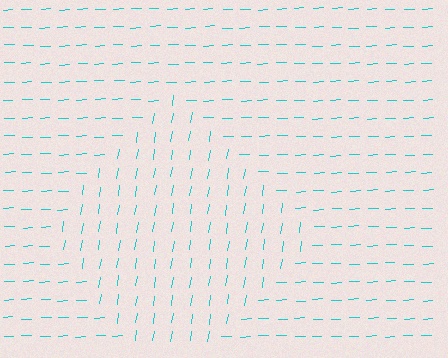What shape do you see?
I see a diamond.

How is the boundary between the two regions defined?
The boundary is defined purely by a change in line orientation (approximately 78 degrees difference). All lines are the same color and thickness.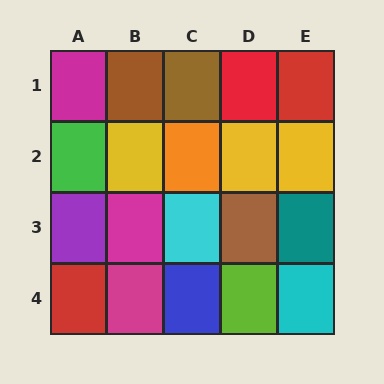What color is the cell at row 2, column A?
Green.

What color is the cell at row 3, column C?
Cyan.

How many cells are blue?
1 cell is blue.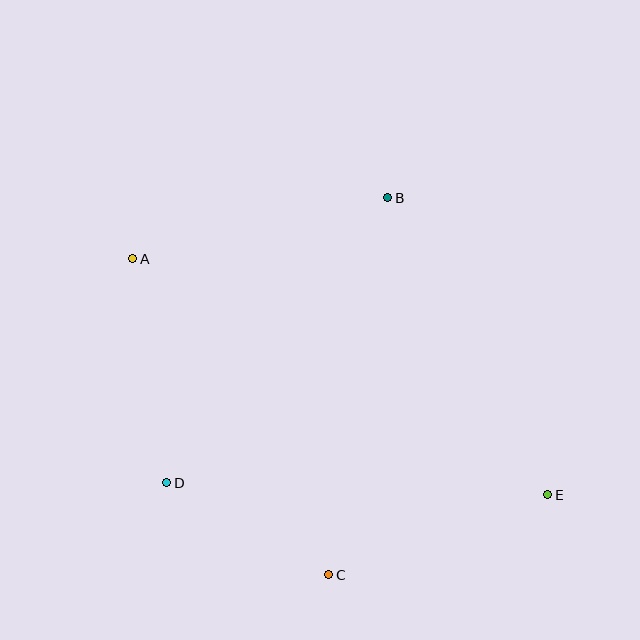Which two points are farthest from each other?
Points A and E are farthest from each other.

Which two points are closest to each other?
Points C and D are closest to each other.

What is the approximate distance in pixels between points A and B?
The distance between A and B is approximately 262 pixels.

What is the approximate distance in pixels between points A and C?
The distance between A and C is approximately 372 pixels.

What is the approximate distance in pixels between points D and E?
The distance between D and E is approximately 382 pixels.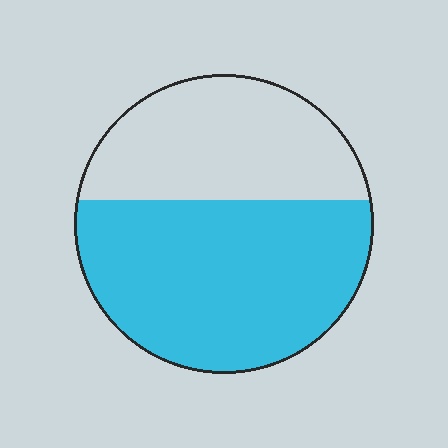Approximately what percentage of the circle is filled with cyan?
Approximately 60%.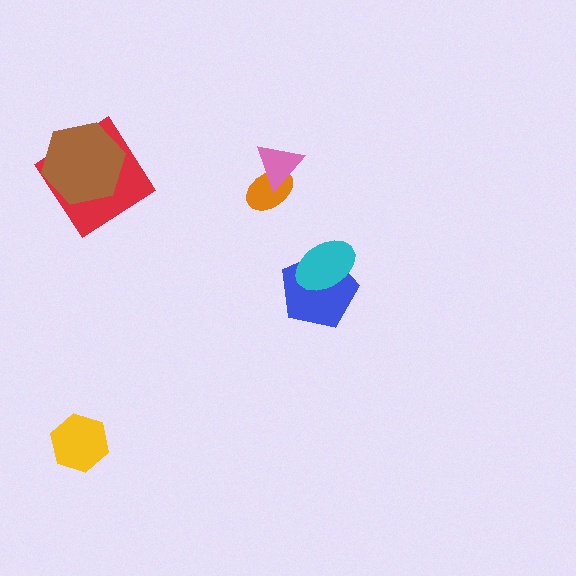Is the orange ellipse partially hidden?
Yes, it is partially covered by another shape.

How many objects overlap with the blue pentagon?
1 object overlaps with the blue pentagon.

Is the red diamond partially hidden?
Yes, it is partially covered by another shape.